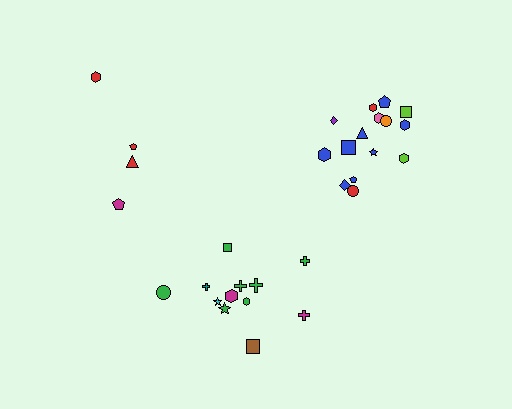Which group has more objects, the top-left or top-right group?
The top-right group.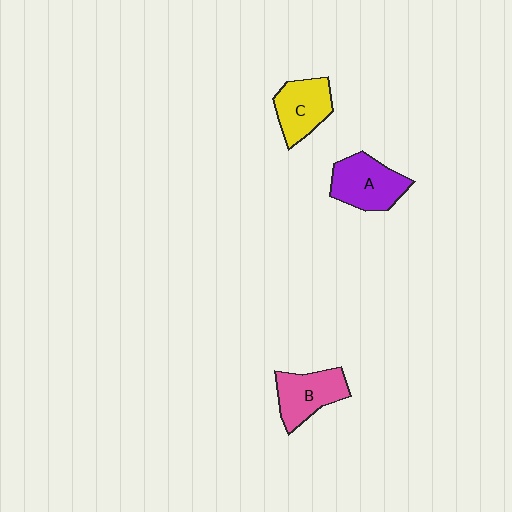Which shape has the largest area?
Shape A (purple).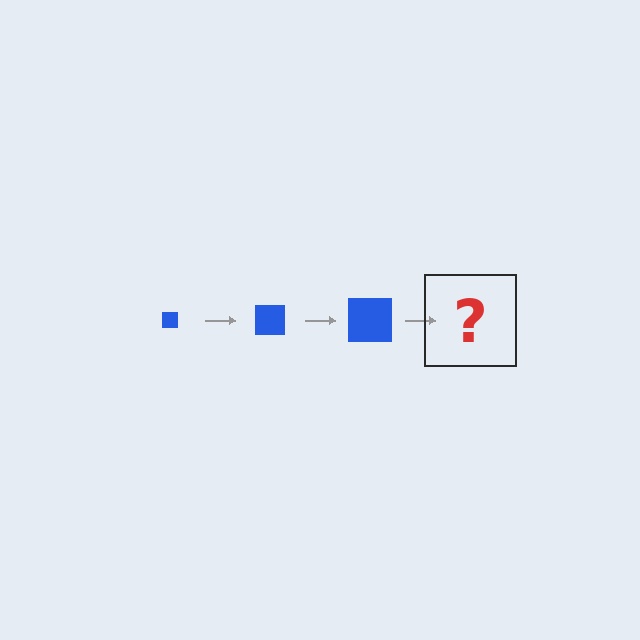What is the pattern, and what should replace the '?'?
The pattern is that the square gets progressively larger each step. The '?' should be a blue square, larger than the previous one.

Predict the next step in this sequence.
The next step is a blue square, larger than the previous one.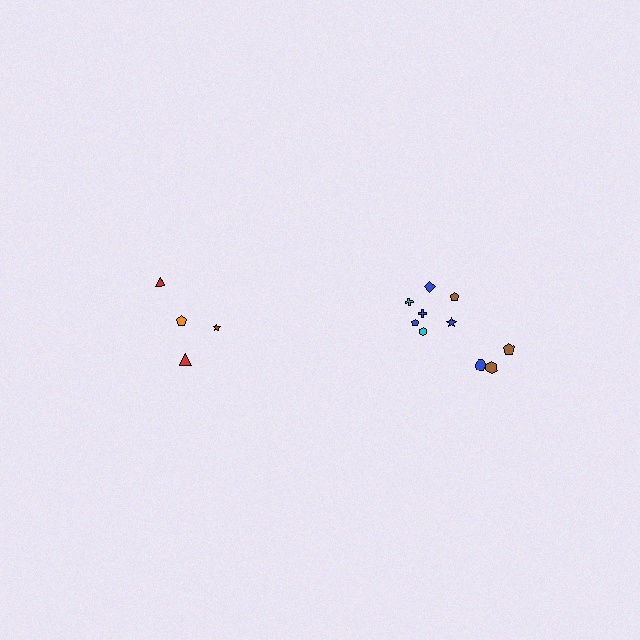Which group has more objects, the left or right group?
The right group.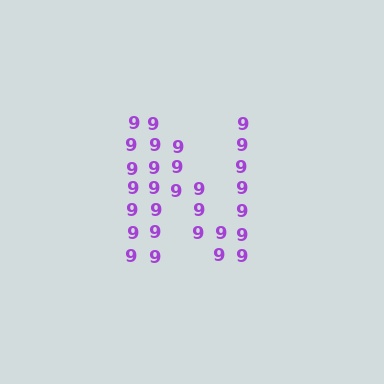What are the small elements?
The small elements are digit 9's.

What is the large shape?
The large shape is the letter N.